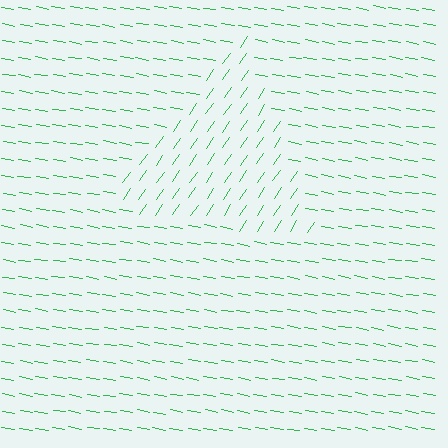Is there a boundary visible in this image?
Yes, there is a texture boundary formed by a change in line orientation.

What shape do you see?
I see a triangle.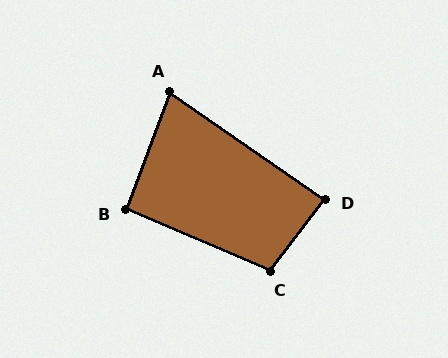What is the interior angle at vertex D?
Approximately 87 degrees (approximately right).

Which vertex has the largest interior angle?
C, at approximately 104 degrees.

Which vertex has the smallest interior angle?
A, at approximately 76 degrees.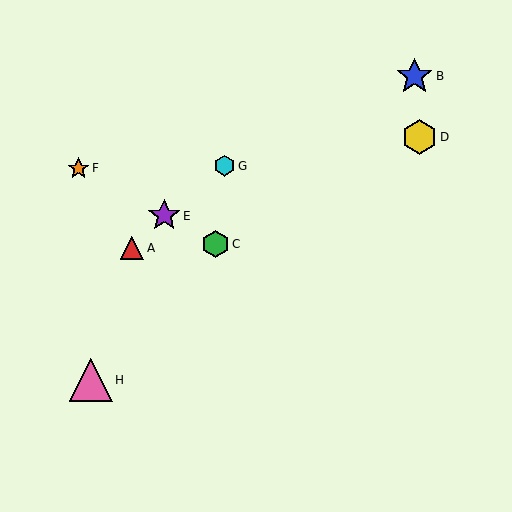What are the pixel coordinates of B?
Object B is at (415, 76).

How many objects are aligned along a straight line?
3 objects (C, E, F) are aligned along a straight line.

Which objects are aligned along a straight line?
Objects C, E, F are aligned along a straight line.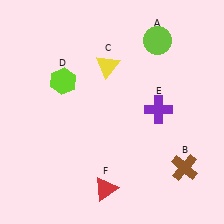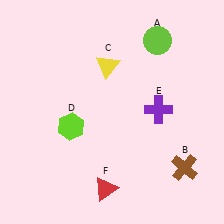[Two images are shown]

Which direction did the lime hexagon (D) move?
The lime hexagon (D) moved down.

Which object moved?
The lime hexagon (D) moved down.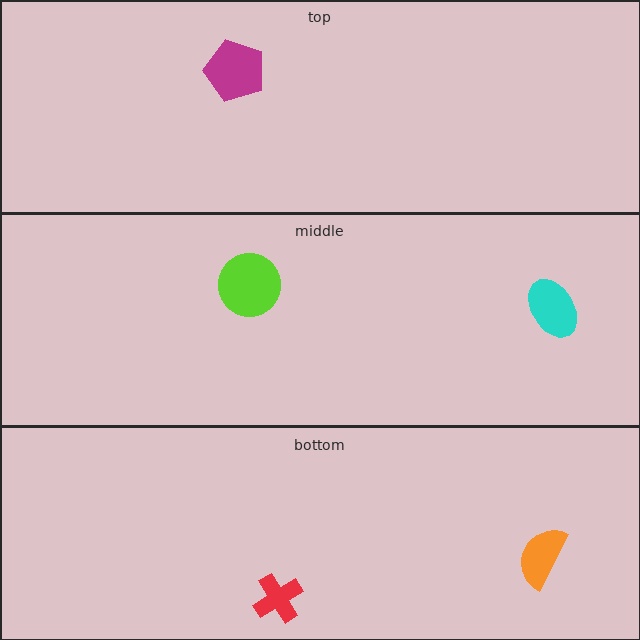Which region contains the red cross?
The bottom region.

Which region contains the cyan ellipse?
The middle region.